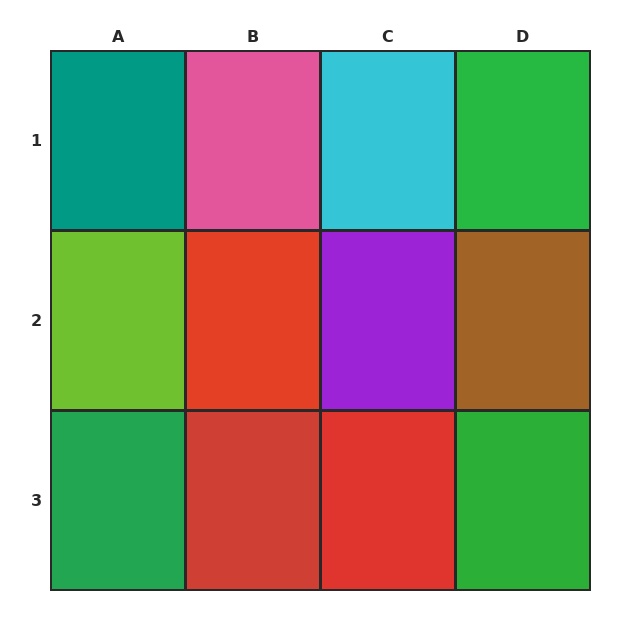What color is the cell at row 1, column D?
Green.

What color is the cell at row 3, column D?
Green.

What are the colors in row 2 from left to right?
Lime, red, purple, brown.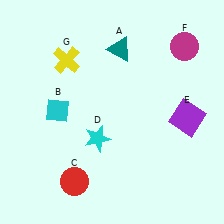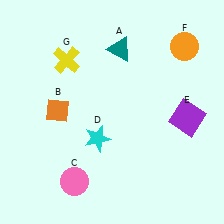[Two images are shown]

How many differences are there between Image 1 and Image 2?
There are 3 differences between the two images.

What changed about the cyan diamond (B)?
In Image 1, B is cyan. In Image 2, it changed to orange.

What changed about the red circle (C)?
In Image 1, C is red. In Image 2, it changed to pink.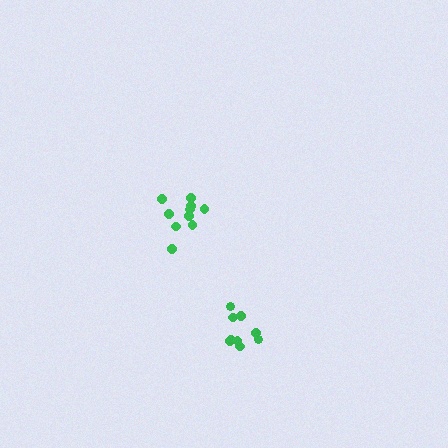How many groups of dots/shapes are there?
There are 2 groups.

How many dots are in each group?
Group 1: 10 dots, Group 2: 9 dots (19 total).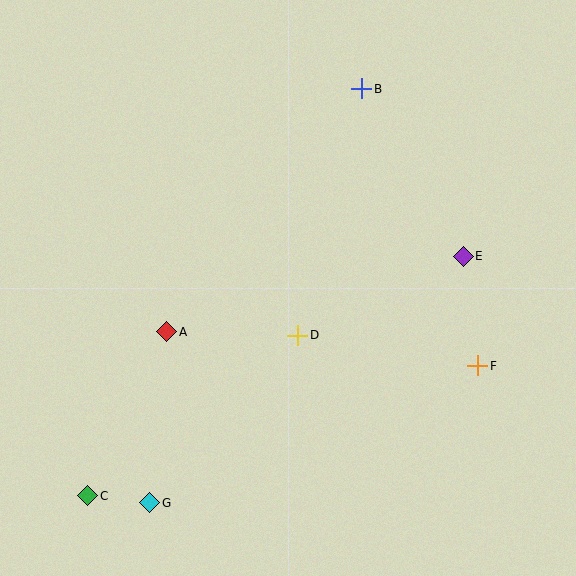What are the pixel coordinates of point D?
Point D is at (298, 335).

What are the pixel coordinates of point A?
Point A is at (167, 332).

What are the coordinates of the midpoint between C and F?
The midpoint between C and F is at (283, 431).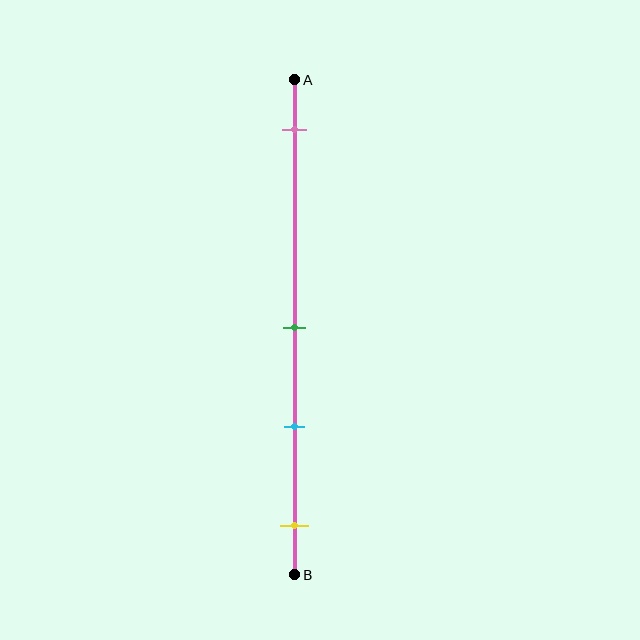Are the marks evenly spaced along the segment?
No, the marks are not evenly spaced.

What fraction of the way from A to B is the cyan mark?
The cyan mark is approximately 70% (0.7) of the way from A to B.